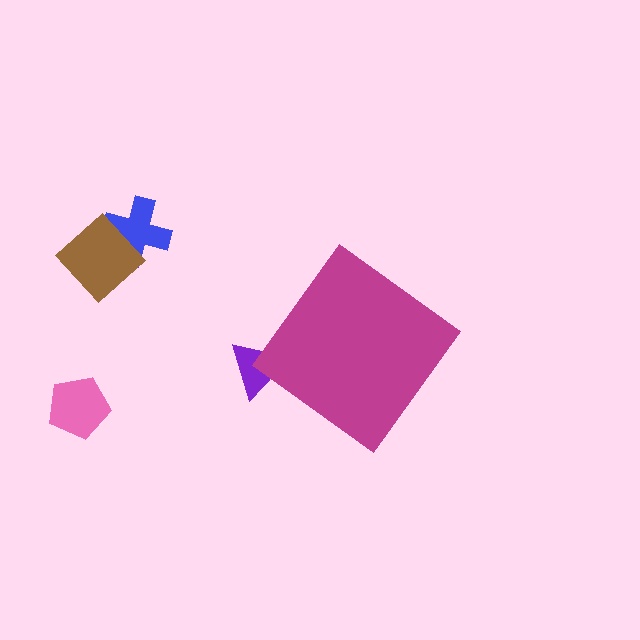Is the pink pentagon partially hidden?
No, the pink pentagon is fully visible.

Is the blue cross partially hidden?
No, the blue cross is fully visible.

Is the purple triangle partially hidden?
Yes, the purple triangle is partially hidden behind the magenta diamond.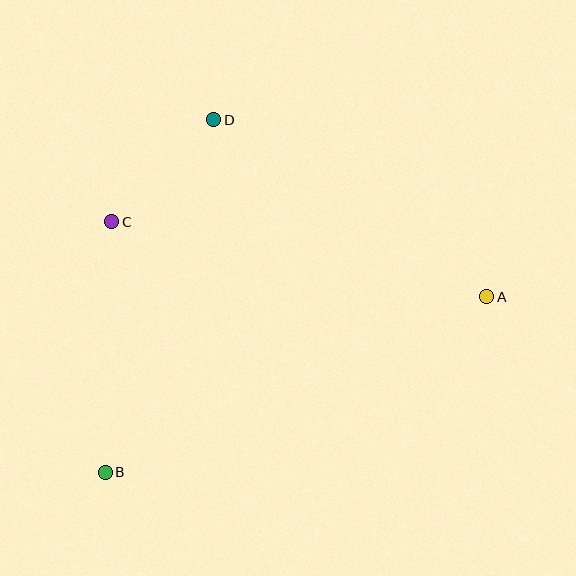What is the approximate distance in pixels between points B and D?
The distance between B and D is approximately 369 pixels.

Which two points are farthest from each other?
Points A and B are farthest from each other.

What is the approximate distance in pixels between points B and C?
The distance between B and C is approximately 250 pixels.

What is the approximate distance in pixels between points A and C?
The distance between A and C is approximately 382 pixels.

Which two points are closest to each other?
Points C and D are closest to each other.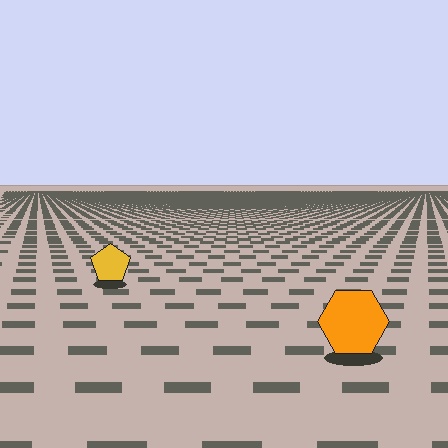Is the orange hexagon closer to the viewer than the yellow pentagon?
Yes. The orange hexagon is closer — you can tell from the texture gradient: the ground texture is coarser near it.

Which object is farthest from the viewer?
The yellow pentagon is farthest from the viewer. It appears smaller and the ground texture around it is denser.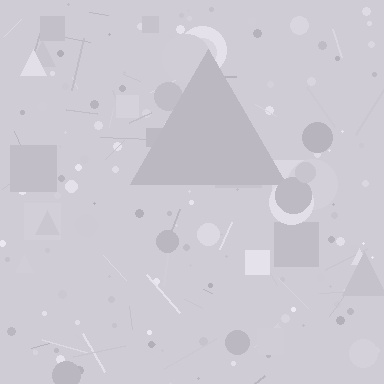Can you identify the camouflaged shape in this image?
The camouflaged shape is a triangle.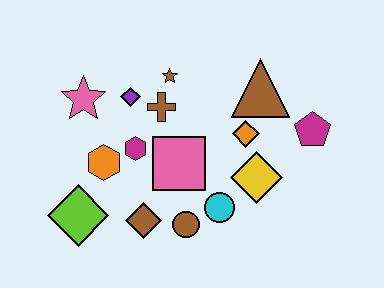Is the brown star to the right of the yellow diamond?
No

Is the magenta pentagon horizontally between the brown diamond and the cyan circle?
No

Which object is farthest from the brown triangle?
The lime diamond is farthest from the brown triangle.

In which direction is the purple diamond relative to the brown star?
The purple diamond is to the left of the brown star.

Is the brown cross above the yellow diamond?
Yes